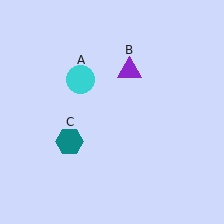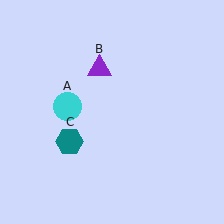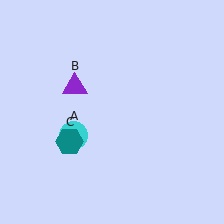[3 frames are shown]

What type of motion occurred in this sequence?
The cyan circle (object A), purple triangle (object B) rotated counterclockwise around the center of the scene.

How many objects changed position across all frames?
2 objects changed position: cyan circle (object A), purple triangle (object B).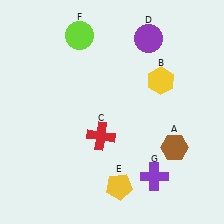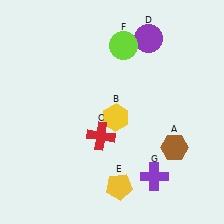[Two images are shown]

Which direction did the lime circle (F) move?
The lime circle (F) moved right.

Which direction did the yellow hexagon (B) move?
The yellow hexagon (B) moved left.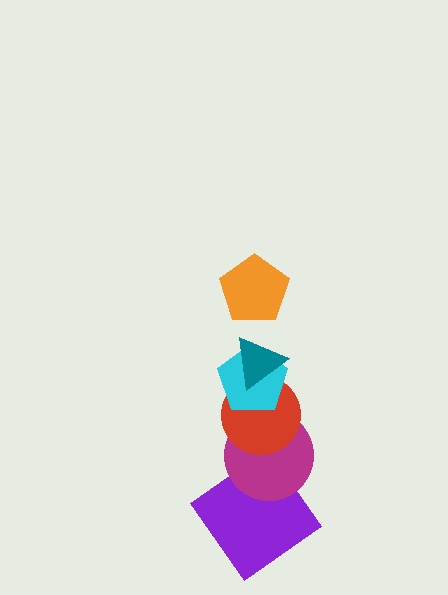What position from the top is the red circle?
The red circle is 4th from the top.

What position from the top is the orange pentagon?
The orange pentagon is 1st from the top.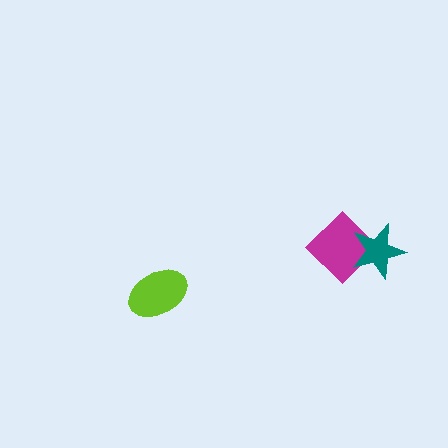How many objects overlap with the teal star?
1 object overlaps with the teal star.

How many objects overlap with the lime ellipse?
0 objects overlap with the lime ellipse.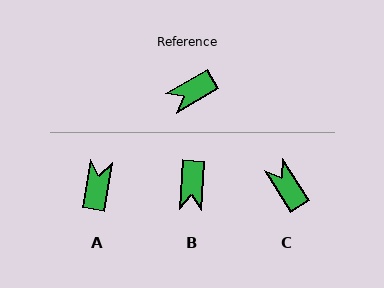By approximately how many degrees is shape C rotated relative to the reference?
Approximately 87 degrees clockwise.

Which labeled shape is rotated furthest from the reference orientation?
A, about 129 degrees away.